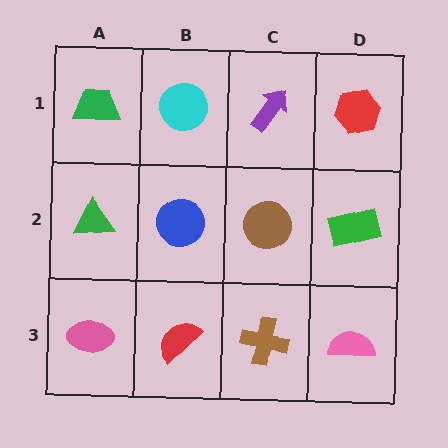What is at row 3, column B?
A red semicircle.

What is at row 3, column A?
A pink ellipse.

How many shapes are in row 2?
4 shapes.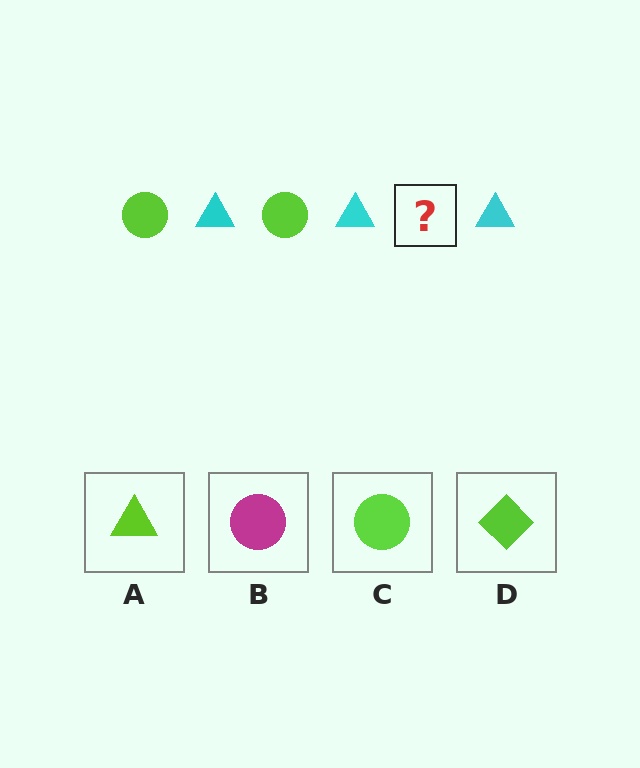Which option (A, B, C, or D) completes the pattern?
C.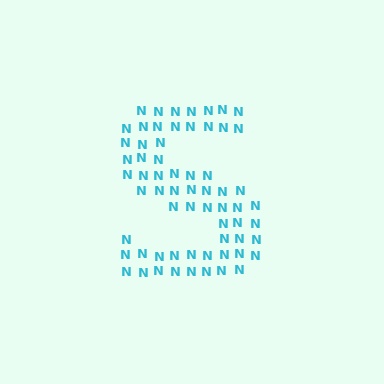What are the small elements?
The small elements are letter N's.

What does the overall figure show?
The overall figure shows the letter S.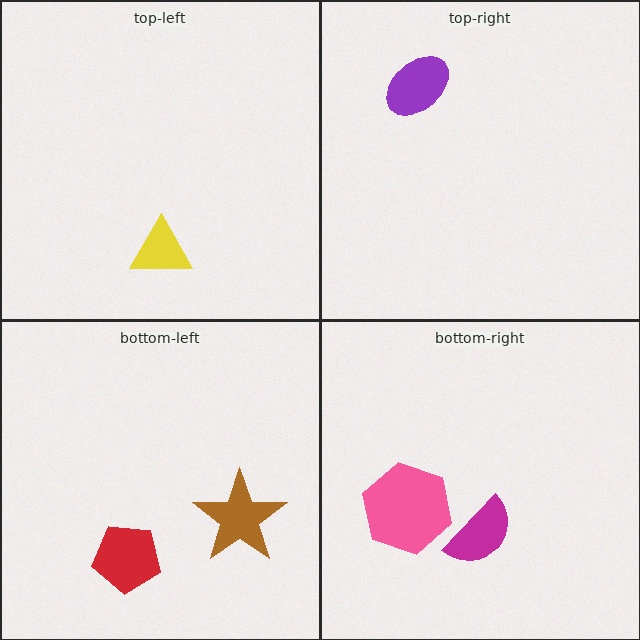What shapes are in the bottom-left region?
The brown star, the red pentagon.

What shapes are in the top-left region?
The yellow triangle.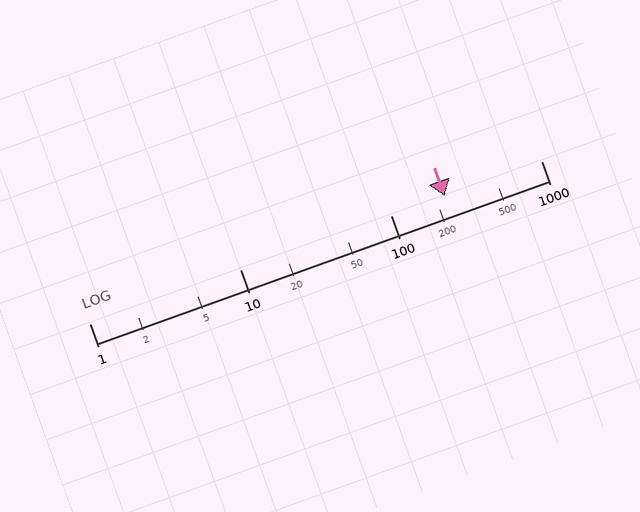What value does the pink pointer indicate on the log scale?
The pointer indicates approximately 230.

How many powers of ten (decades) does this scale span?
The scale spans 3 decades, from 1 to 1000.